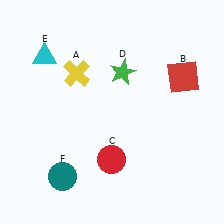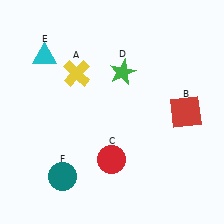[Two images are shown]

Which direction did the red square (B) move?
The red square (B) moved down.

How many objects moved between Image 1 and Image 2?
1 object moved between the two images.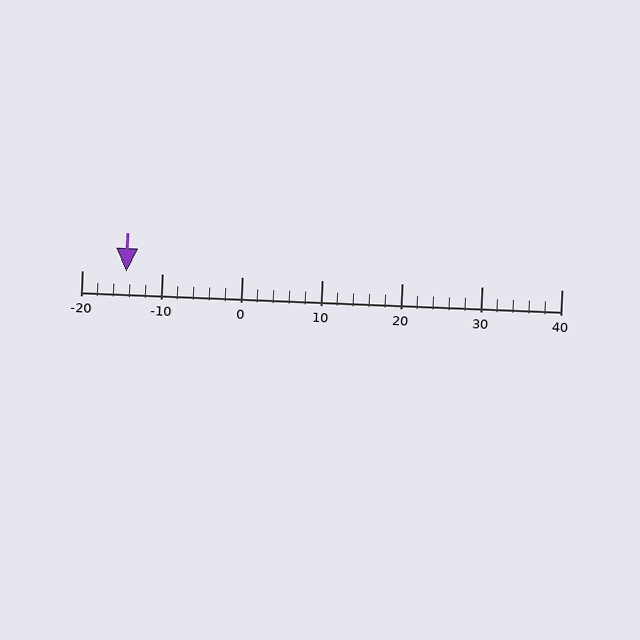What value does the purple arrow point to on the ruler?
The purple arrow points to approximately -14.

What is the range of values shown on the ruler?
The ruler shows values from -20 to 40.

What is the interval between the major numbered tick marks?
The major tick marks are spaced 10 units apart.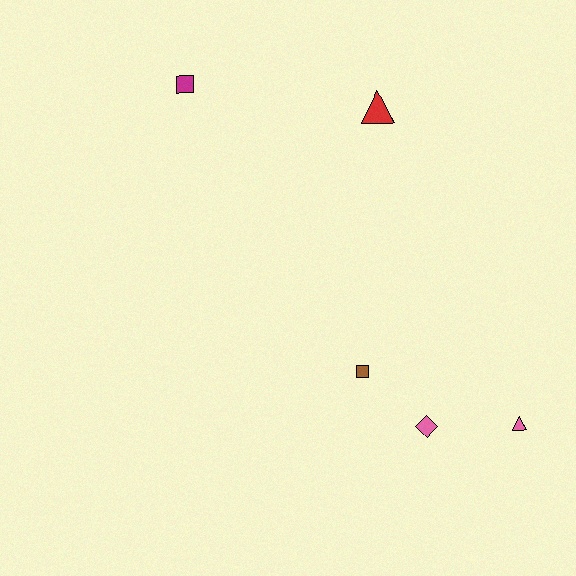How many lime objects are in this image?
There are no lime objects.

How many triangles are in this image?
There are 2 triangles.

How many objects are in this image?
There are 5 objects.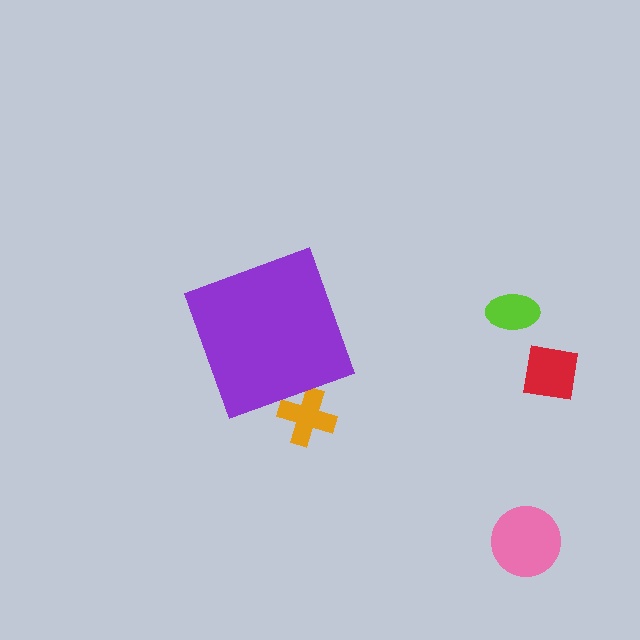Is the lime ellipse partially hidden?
No, the lime ellipse is fully visible.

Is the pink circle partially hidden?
No, the pink circle is fully visible.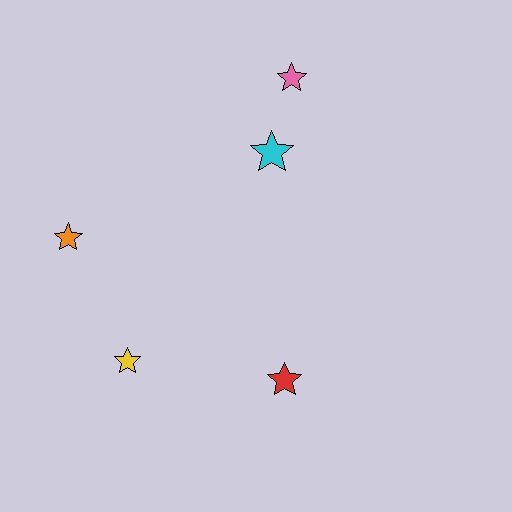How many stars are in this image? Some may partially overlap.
There are 5 stars.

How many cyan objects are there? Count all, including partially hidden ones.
There is 1 cyan object.